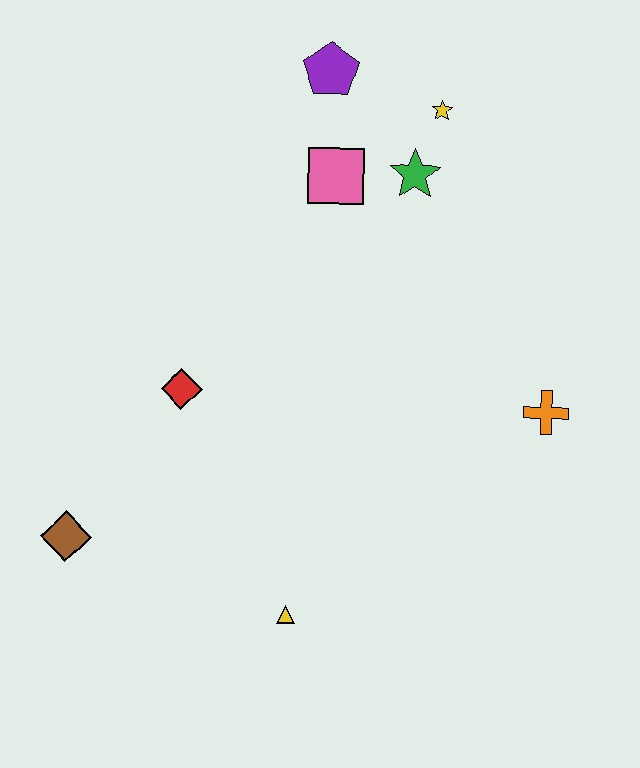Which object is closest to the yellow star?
The green star is closest to the yellow star.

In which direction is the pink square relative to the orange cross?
The pink square is above the orange cross.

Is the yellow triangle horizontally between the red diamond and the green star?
Yes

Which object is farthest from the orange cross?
The brown diamond is farthest from the orange cross.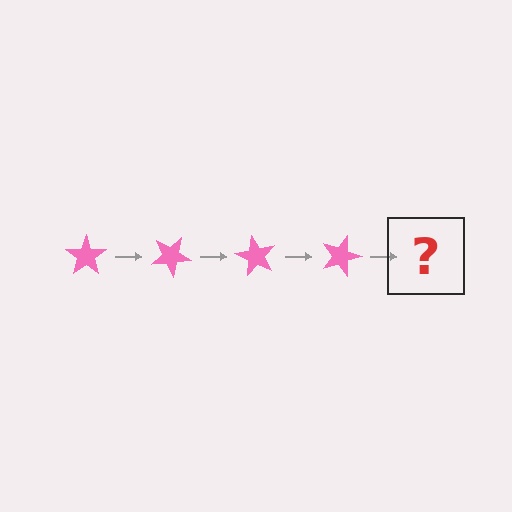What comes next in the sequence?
The next element should be a pink star rotated 120 degrees.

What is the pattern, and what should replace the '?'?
The pattern is that the star rotates 30 degrees each step. The '?' should be a pink star rotated 120 degrees.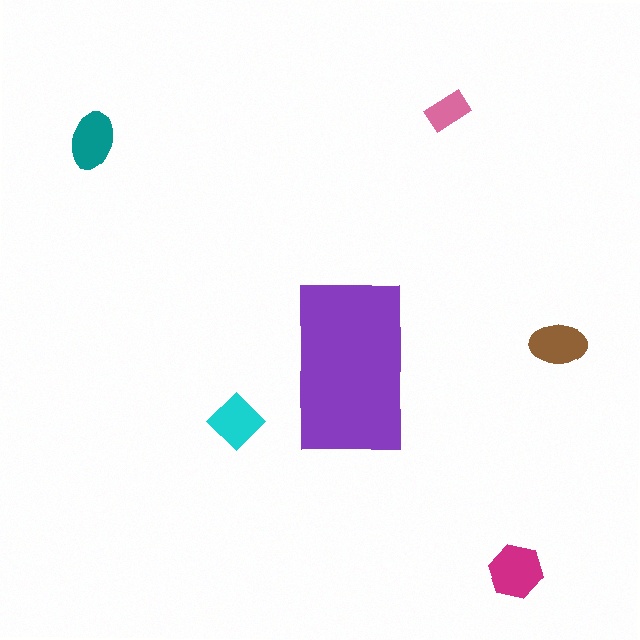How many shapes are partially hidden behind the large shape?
0 shapes are partially hidden.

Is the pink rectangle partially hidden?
No, the pink rectangle is fully visible.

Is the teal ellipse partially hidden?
No, the teal ellipse is fully visible.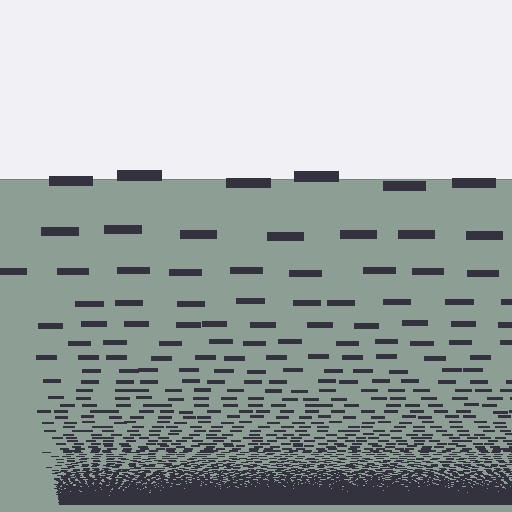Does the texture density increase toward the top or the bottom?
Density increases toward the bottom.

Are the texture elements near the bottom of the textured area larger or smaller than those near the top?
Smaller. The gradient is inverted — elements near the bottom are smaller and denser.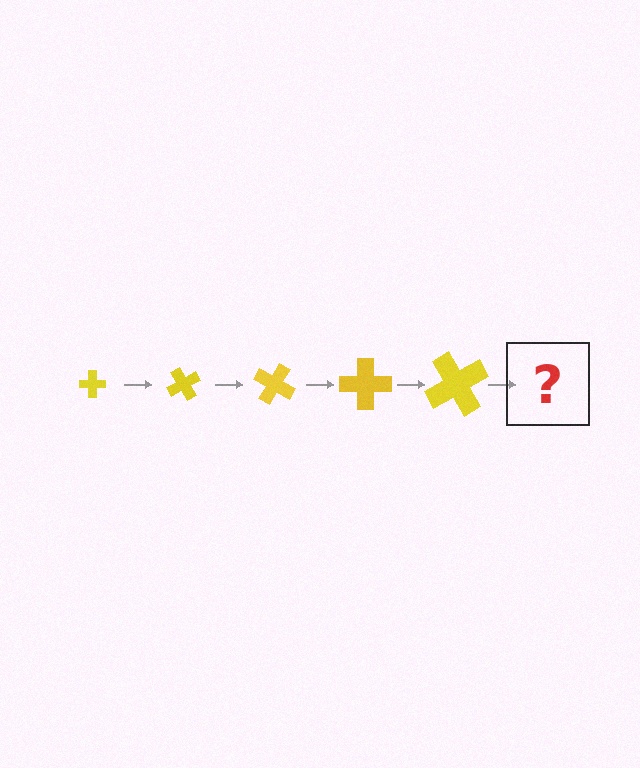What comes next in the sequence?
The next element should be a cross, larger than the previous one and rotated 300 degrees from the start.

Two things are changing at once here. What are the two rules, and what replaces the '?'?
The two rules are that the cross grows larger each step and it rotates 60 degrees each step. The '?' should be a cross, larger than the previous one and rotated 300 degrees from the start.